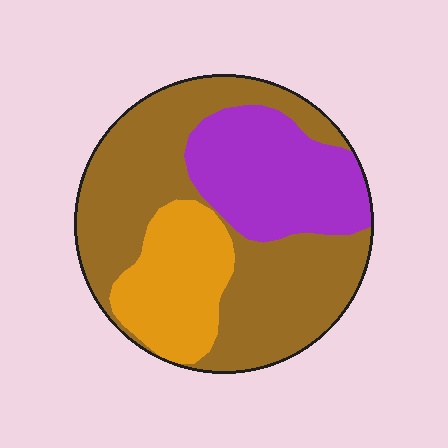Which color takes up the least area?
Orange, at roughly 20%.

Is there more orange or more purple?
Purple.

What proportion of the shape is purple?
Purple covers 26% of the shape.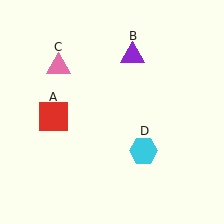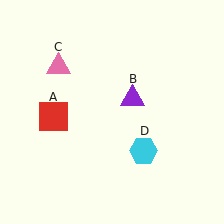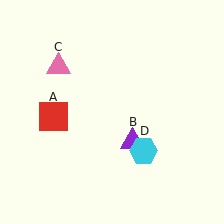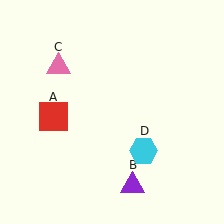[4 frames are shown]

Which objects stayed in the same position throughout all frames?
Red square (object A) and pink triangle (object C) and cyan hexagon (object D) remained stationary.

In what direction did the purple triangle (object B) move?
The purple triangle (object B) moved down.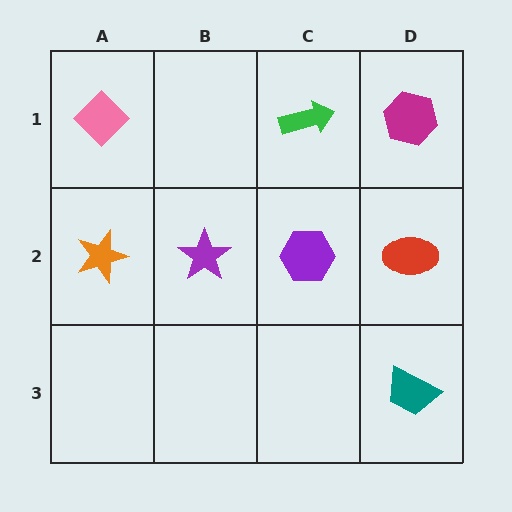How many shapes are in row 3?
1 shape.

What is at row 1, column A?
A pink diamond.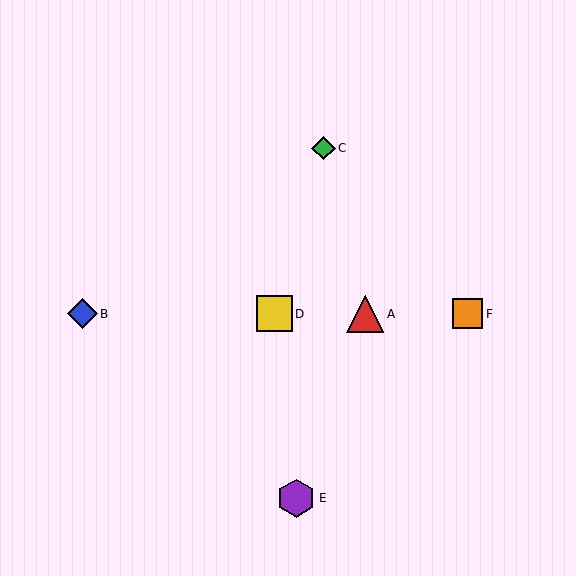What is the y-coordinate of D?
Object D is at y≈314.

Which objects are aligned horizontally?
Objects A, B, D, F are aligned horizontally.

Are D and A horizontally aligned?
Yes, both are at y≈314.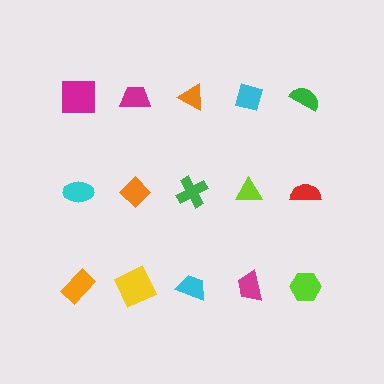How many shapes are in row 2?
5 shapes.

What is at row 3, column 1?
An orange rectangle.